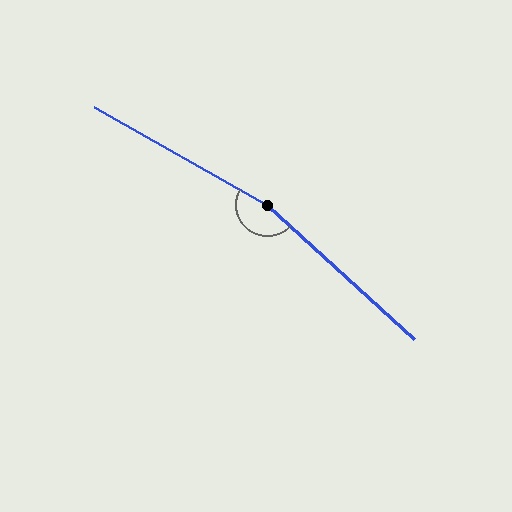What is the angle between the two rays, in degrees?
Approximately 167 degrees.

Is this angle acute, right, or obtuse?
It is obtuse.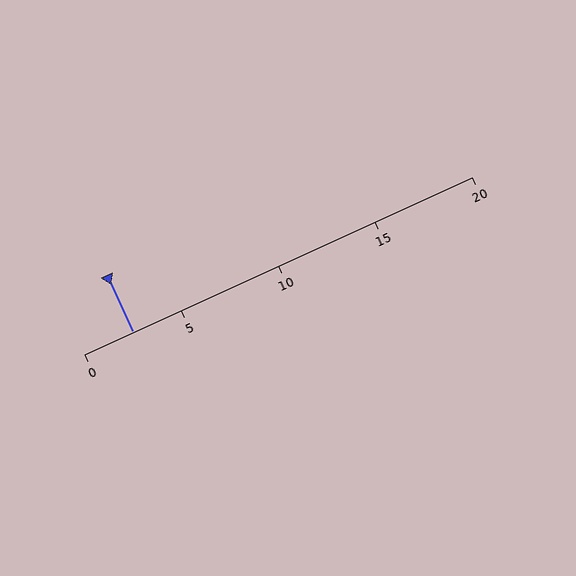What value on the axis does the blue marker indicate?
The marker indicates approximately 2.5.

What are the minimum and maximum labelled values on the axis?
The axis runs from 0 to 20.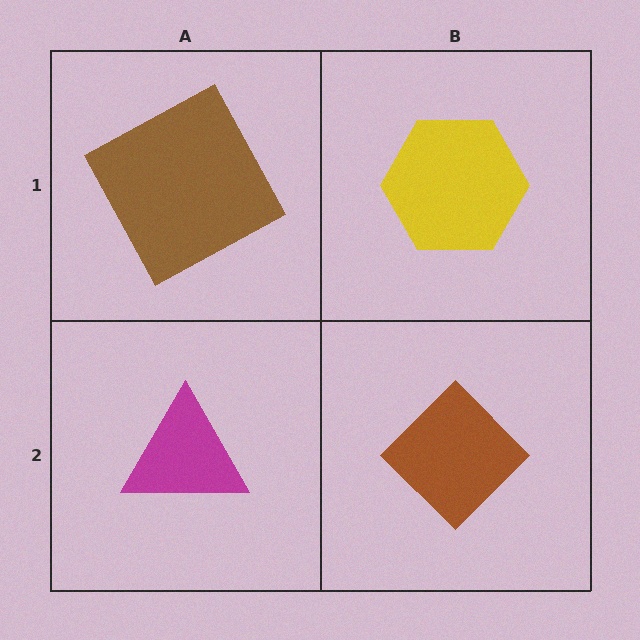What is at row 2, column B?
A brown diamond.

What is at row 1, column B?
A yellow hexagon.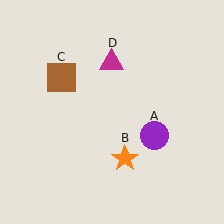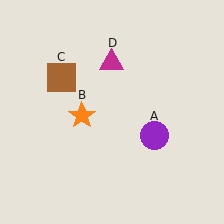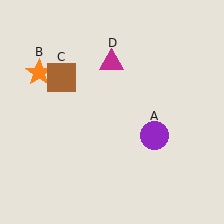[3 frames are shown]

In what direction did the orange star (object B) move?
The orange star (object B) moved up and to the left.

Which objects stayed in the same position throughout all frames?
Purple circle (object A) and brown square (object C) and magenta triangle (object D) remained stationary.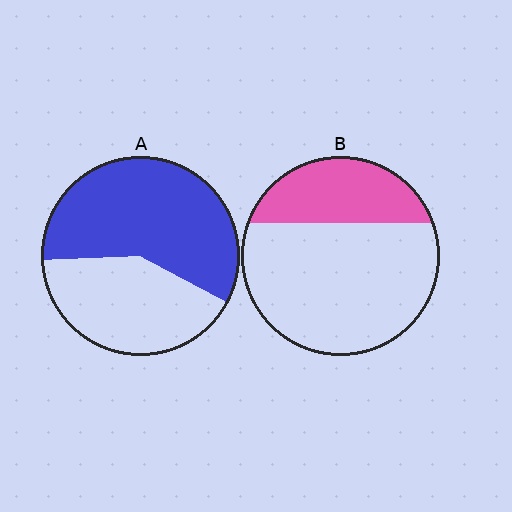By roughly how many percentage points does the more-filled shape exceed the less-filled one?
By roughly 30 percentage points (A over B).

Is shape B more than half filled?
No.